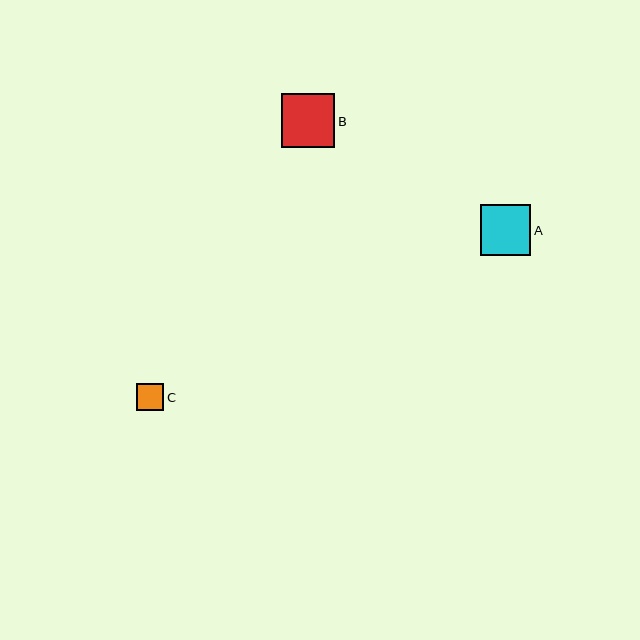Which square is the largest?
Square B is the largest with a size of approximately 54 pixels.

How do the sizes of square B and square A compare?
Square B and square A are approximately the same size.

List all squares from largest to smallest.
From largest to smallest: B, A, C.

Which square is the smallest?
Square C is the smallest with a size of approximately 27 pixels.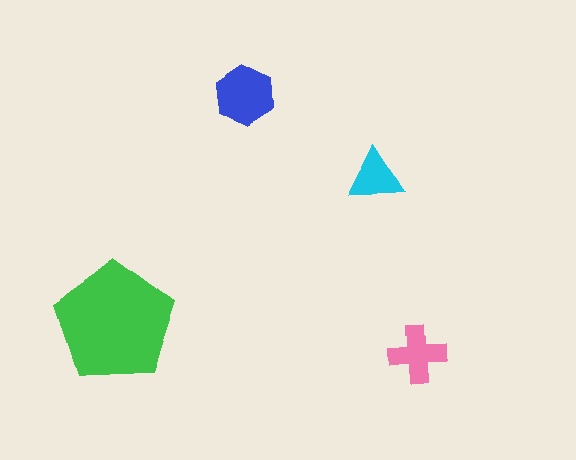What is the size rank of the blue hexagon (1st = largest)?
2nd.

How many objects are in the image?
There are 4 objects in the image.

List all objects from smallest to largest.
The cyan triangle, the pink cross, the blue hexagon, the green pentagon.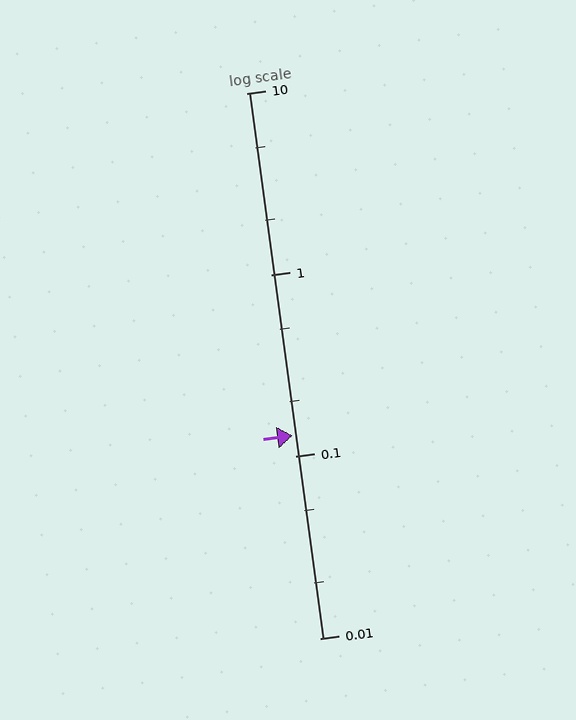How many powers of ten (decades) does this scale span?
The scale spans 3 decades, from 0.01 to 10.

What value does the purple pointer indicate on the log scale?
The pointer indicates approximately 0.13.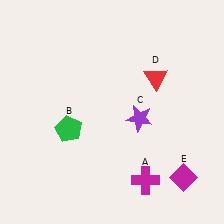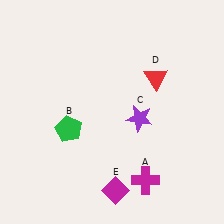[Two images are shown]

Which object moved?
The magenta diamond (E) moved left.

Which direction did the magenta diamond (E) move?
The magenta diamond (E) moved left.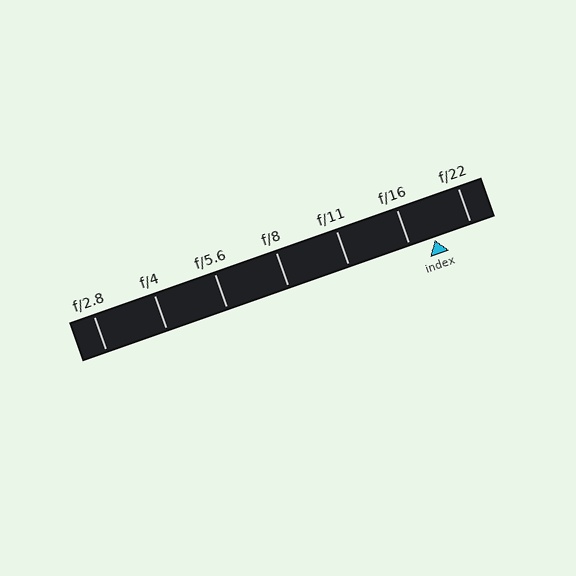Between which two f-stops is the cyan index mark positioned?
The index mark is between f/16 and f/22.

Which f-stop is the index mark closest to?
The index mark is closest to f/16.